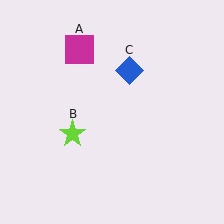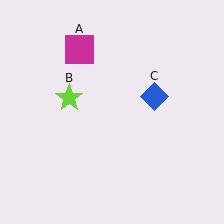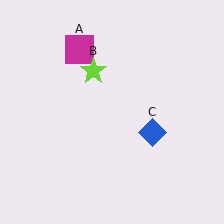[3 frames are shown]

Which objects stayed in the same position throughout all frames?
Magenta square (object A) remained stationary.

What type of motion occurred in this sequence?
The lime star (object B), blue diamond (object C) rotated clockwise around the center of the scene.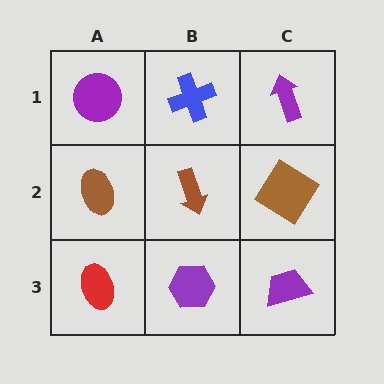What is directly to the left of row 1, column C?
A blue cross.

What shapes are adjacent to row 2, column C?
A purple arrow (row 1, column C), a purple trapezoid (row 3, column C), a brown arrow (row 2, column B).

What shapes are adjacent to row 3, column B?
A brown arrow (row 2, column B), a red ellipse (row 3, column A), a purple trapezoid (row 3, column C).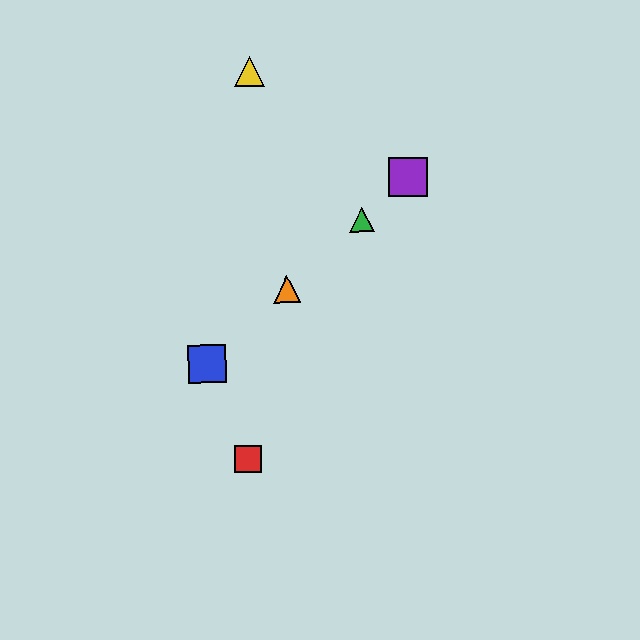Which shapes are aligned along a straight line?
The blue square, the green triangle, the purple square, the orange triangle are aligned along a straight line.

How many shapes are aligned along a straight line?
4 shapes (the blue square, the green triangle, the purple square, the orange triangle) are aligned along a straight line.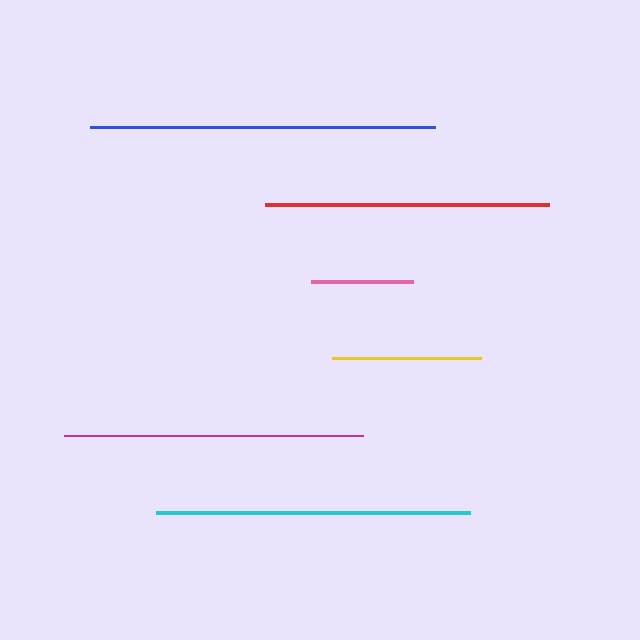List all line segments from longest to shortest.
From longest to shortest: blue, cyan, magenta, red, yellow, pink.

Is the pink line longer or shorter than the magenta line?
The magenta line is longer than the pink line.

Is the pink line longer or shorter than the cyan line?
The cyan line is longer than the pink line.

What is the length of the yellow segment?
The yellow segment is approximately 149 pixels long.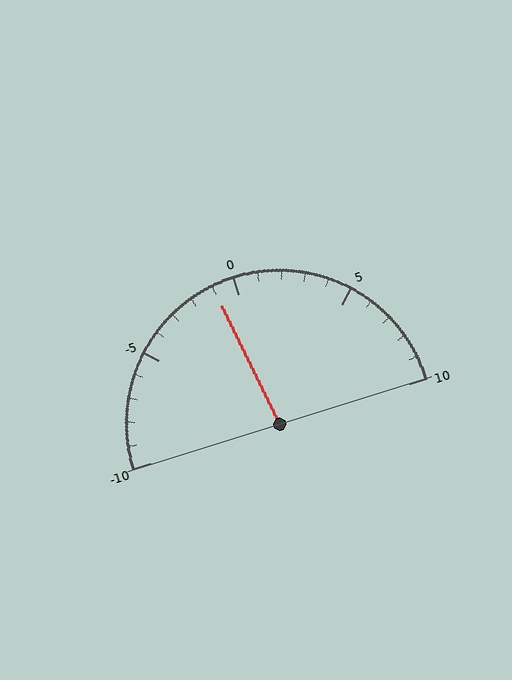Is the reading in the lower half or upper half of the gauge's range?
The reading is in the lower half of the range (-10 to 10).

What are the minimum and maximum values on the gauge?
The gauge ranges from -10 to 10.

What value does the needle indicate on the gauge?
The needle indicates approximately -1.